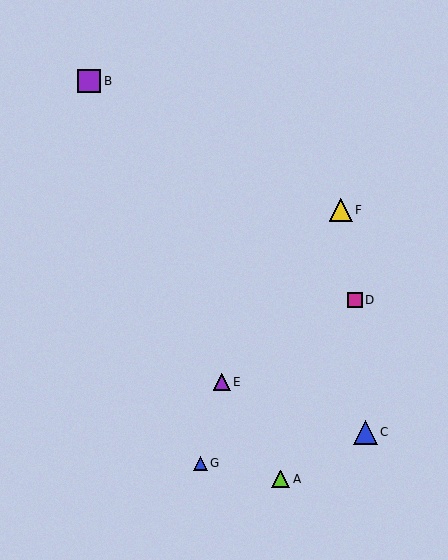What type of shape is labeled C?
Shape C is a blue triangle.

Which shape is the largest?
The blue triangle (labeled C) is the largest.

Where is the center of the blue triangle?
The center of the blue triangle is at (365, 433).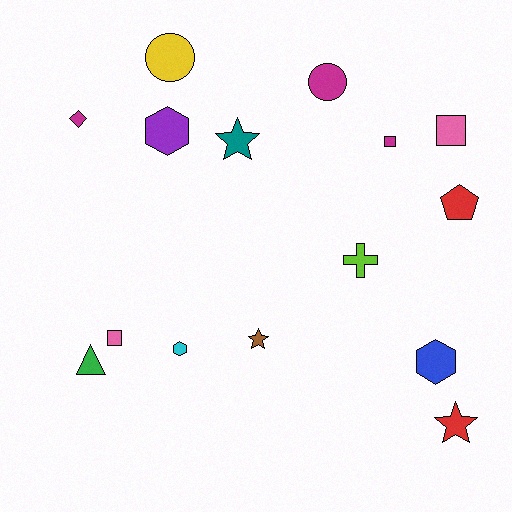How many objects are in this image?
There are 15 objects.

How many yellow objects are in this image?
There is 1 yellow object.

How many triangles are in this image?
There is 1 triangle.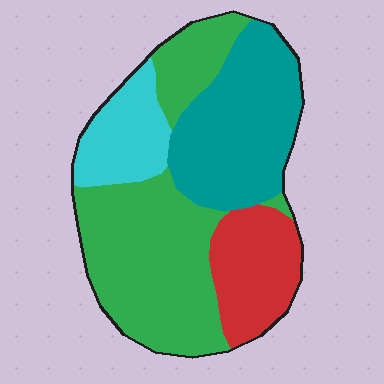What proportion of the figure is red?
Red covers 16% of the figure.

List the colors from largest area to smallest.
From largest to smallest: green, teal, red, cyan.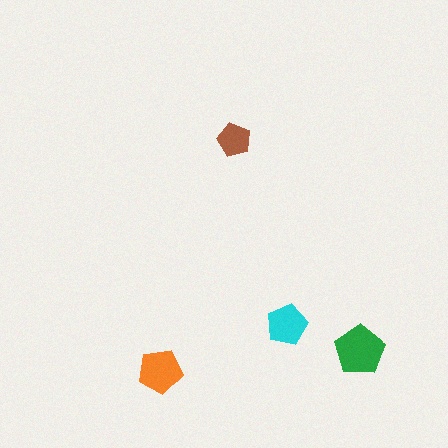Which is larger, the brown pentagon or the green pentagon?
The green one.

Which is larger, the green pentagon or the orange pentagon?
The green one.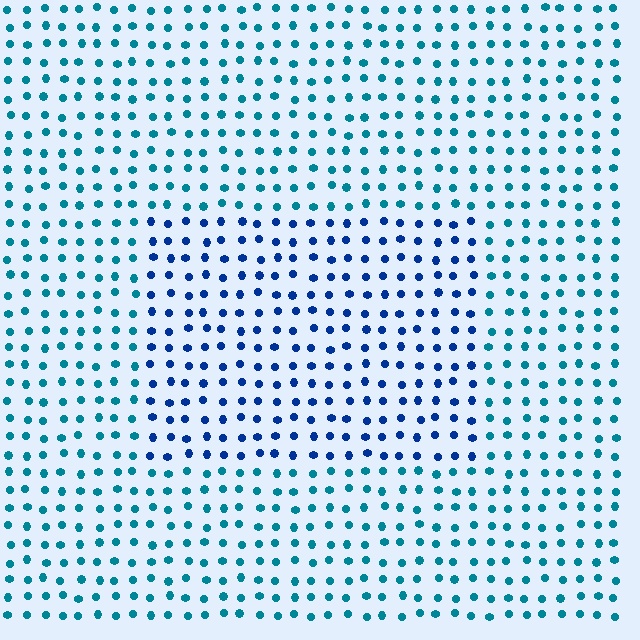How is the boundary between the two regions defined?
The boundary is defined purely by a slight shift in hue (about 34 degrees). Spacing, size, and orientation are identical on both sides.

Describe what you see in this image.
The image is filled with small teal elements in a uniform arrangement. A rectangle-shaped region is visible where the elements are tinted to a slightly different hue, forming a subtle color boundary.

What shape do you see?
I see a rectangle.